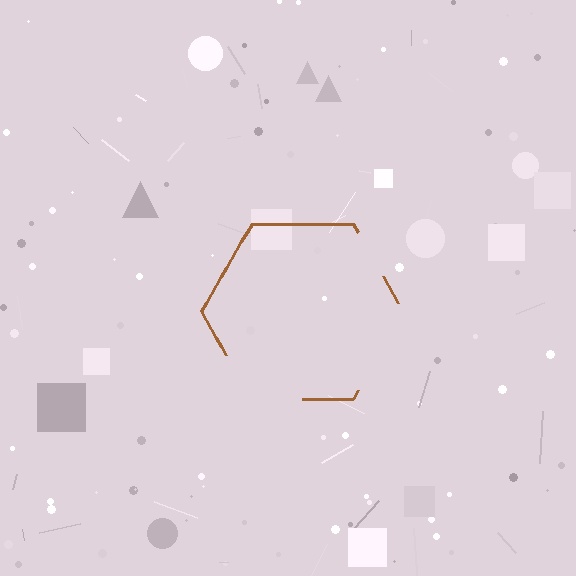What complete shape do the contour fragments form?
The contour fragments form a hexagon.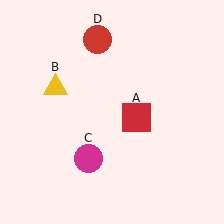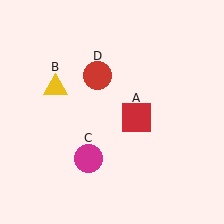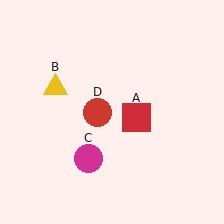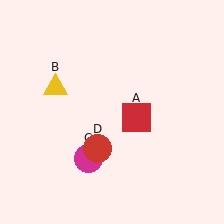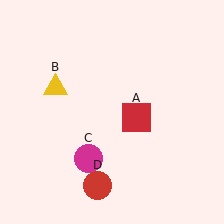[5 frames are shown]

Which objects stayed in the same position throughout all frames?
Red square (object A) and yellow triangle (object B) and magenta circle (object C) remained stationary.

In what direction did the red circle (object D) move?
The red circle (object D) moved down.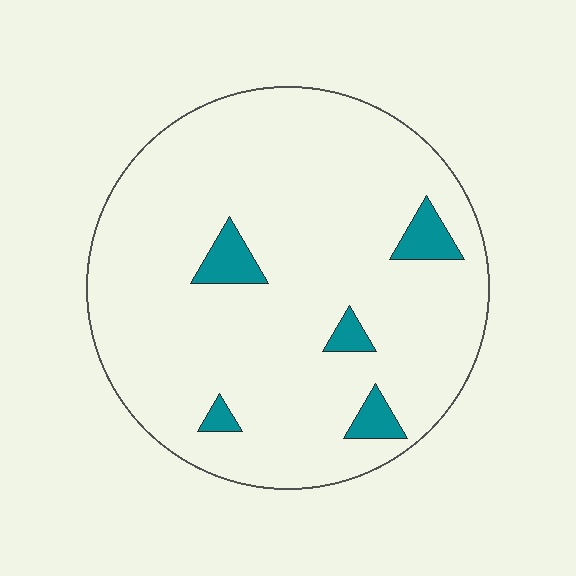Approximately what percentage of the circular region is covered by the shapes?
Approximately 5%.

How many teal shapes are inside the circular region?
5.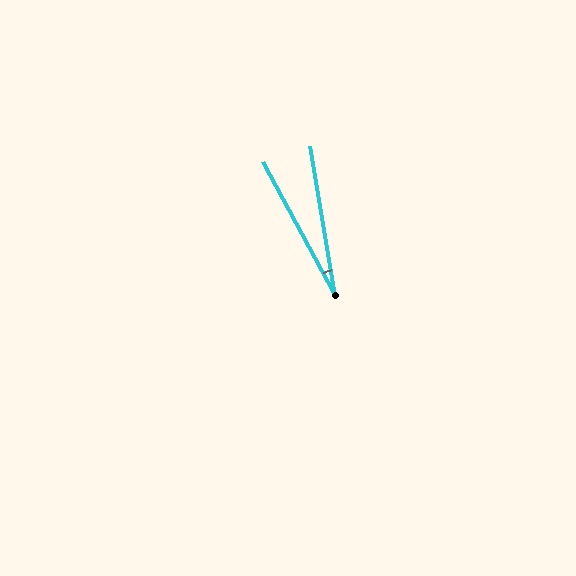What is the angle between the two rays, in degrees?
Approximately 19 degrees.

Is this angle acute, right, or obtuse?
It is acute.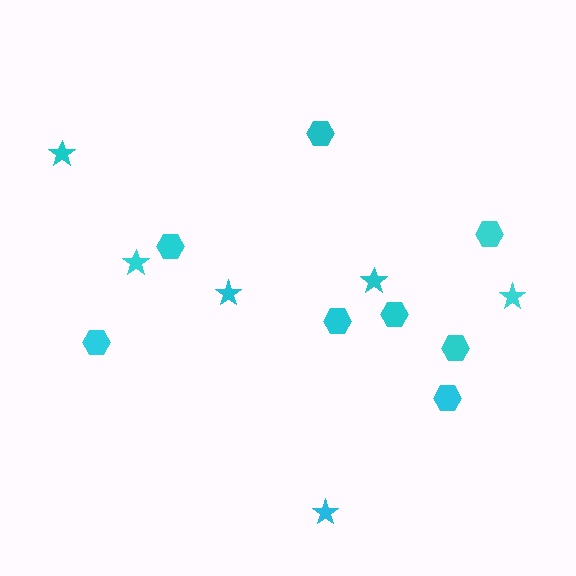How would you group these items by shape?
There are 2 groups: one group of stars (6) and one group of hexagons (8).